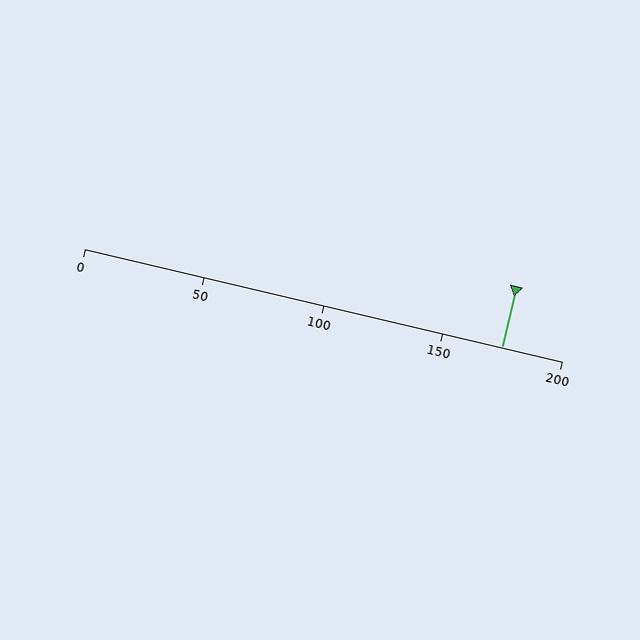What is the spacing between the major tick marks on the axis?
The major ticks are spaced 50 apart.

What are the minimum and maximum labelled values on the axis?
The axis runs from 0 to 200.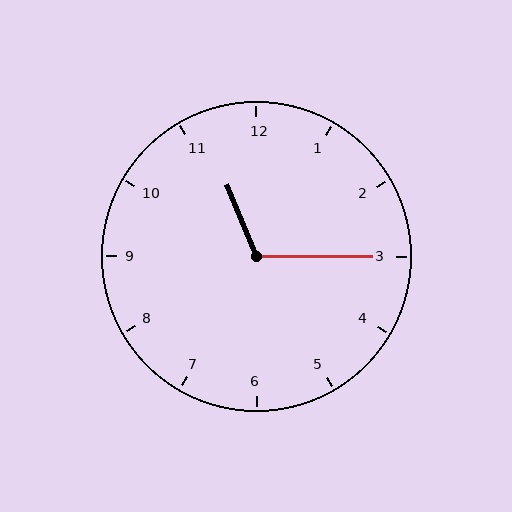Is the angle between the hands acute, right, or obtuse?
It is obtuse.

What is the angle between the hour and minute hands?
Approximately 112 degrees.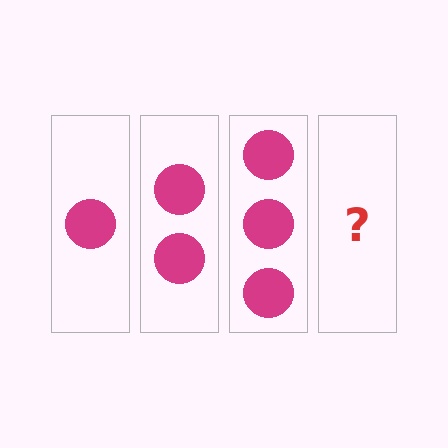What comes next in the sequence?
The next element should be 4 circles.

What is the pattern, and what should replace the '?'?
The pattern is that each step adds one more circle. The '?' should be 4 circles.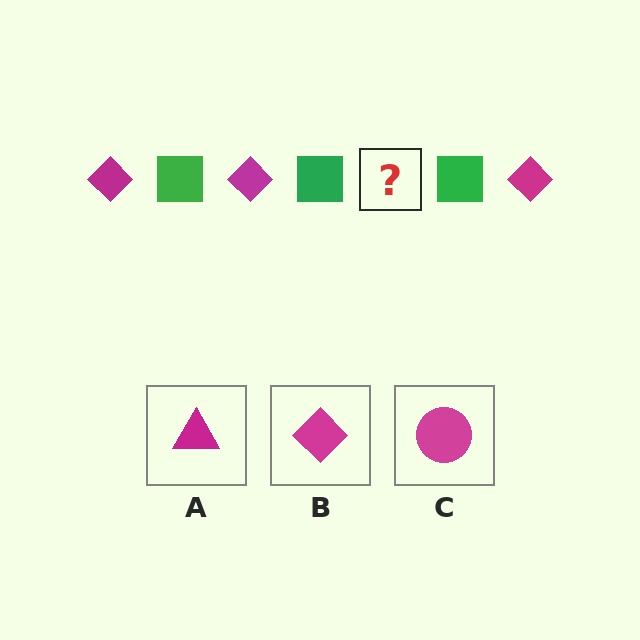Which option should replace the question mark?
Option B.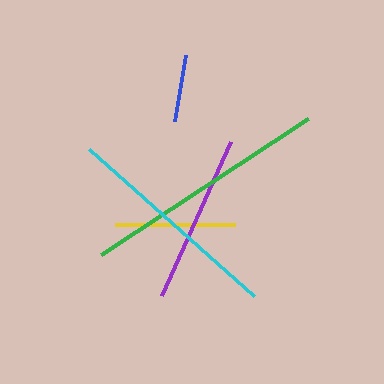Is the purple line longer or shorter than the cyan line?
The cyan line is longer than the purple line.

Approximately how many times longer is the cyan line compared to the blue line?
The cyan line is approximately 3.3 times the length of the blue line.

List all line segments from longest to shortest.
From longest to shortest: green, cyan, purple, yellow, blue.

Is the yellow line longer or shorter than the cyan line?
The cyan line is longer than the yellow line.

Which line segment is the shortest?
The blue line is the shortest at approximately 66 pixels.